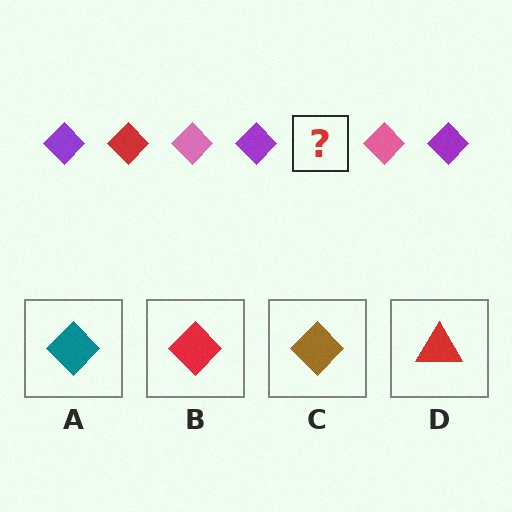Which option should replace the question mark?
Option B.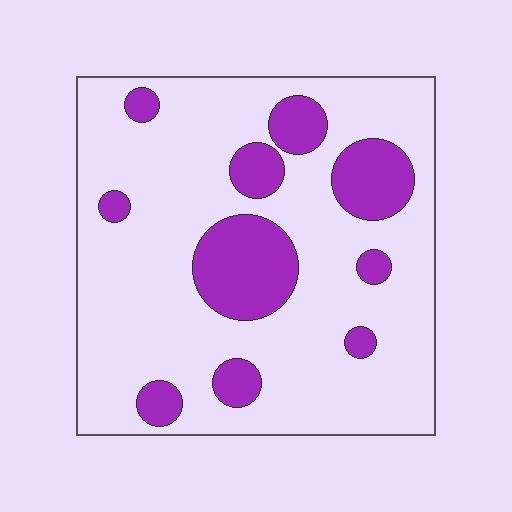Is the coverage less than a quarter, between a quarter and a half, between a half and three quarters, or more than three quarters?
Less than a quarter.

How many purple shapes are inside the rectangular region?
10.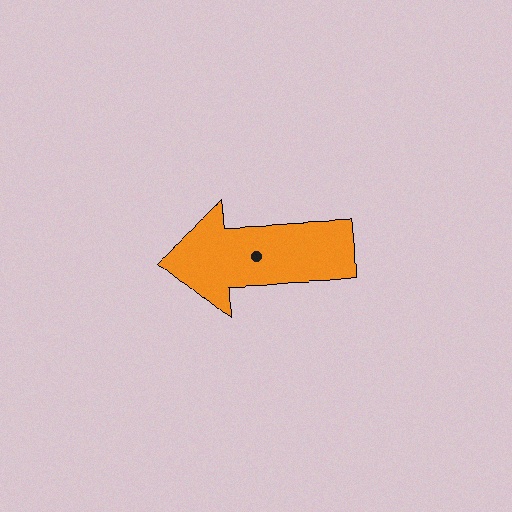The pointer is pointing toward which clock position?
Roughly 9 o'clock.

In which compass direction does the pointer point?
West.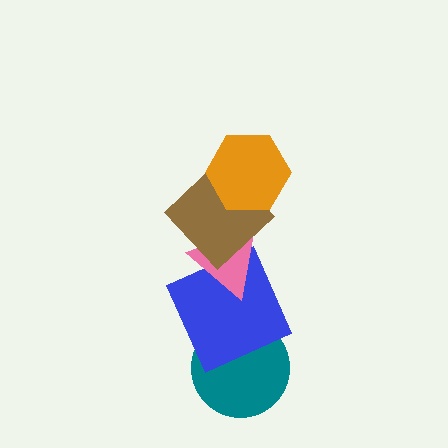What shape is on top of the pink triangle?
The brown diamond is on top of the pink triangle.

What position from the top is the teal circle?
The teal circle is 5th from the top.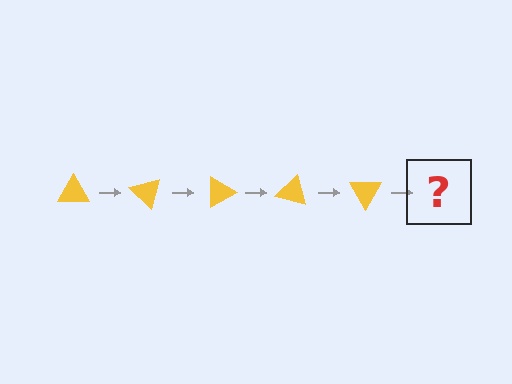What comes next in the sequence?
The next element should be a yellow triangle rotated 225 degrees.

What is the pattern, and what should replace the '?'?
The pattern is that the triangle rotates 45 degrees each step. The '?' should be a yellow triangle rotated 225 degrees.